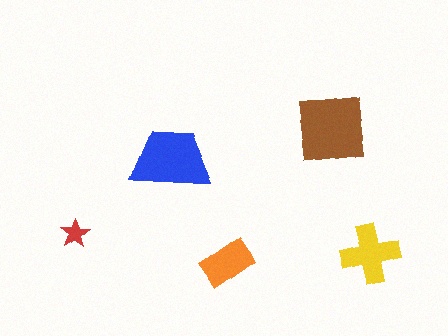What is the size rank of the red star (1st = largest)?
5th.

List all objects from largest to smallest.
The brown square, the blue trapezoid, the yellow cross, the orange rectangle, the red star.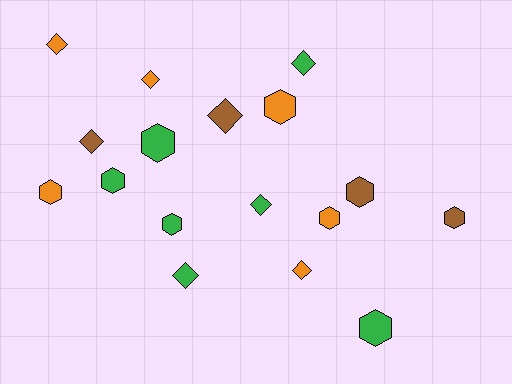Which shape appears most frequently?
Hexagon, with 9 objects.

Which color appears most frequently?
Green, with 7 objects.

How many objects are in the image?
There are 17 objects.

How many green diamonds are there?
There are 3 green diamonds.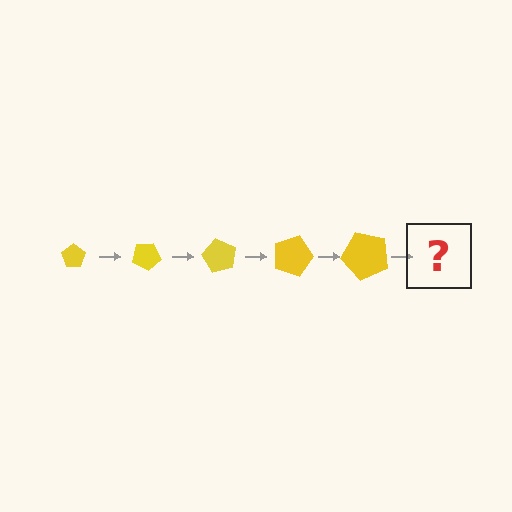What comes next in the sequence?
The next element should be a pentagon, larger than the previous one and rotated 150 degrees from the start.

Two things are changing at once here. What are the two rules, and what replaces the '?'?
The two rules are that the pentagon grows larger each step and it rotates 30 degrees each step. The '?' should be a pentagon, larger than the previous one and rotated 150 degrees from the start.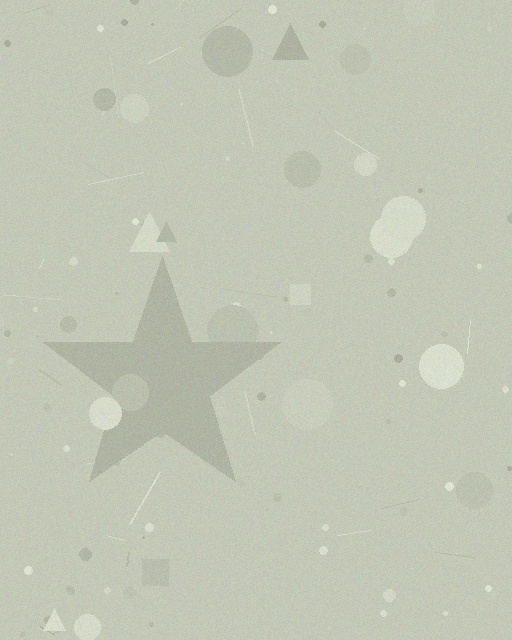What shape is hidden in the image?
A star is hidden in the image.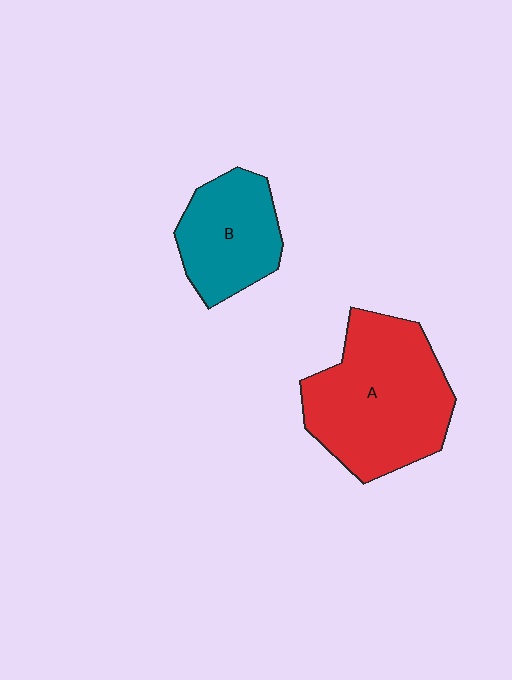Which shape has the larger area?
Shape A (red).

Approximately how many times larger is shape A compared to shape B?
Approximately 1.7 times.